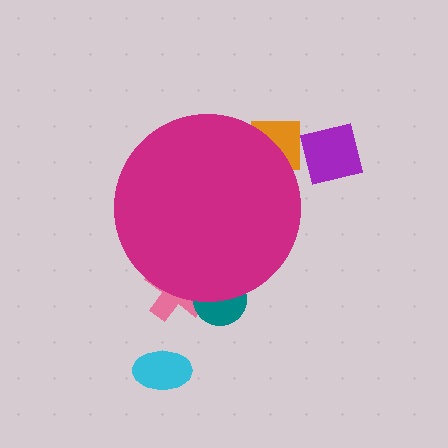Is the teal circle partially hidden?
Yes, the teal circle is partially hidden behind the magenta circle.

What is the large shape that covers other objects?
A magenta circle.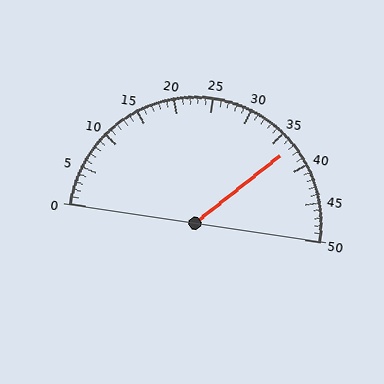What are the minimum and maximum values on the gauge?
The gauge ranges from 0 to 50.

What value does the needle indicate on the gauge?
The needle indicates approximately 37.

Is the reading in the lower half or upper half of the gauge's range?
The reading is in the upper half of the range (0 to 50).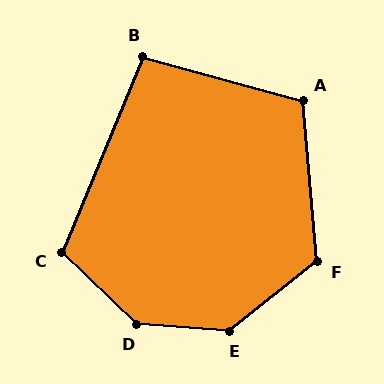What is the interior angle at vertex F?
Approximately 123 degrees (obtuse).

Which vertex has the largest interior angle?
D, at approximately 140 degrees.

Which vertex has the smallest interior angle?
B, at approximately 97 degrees.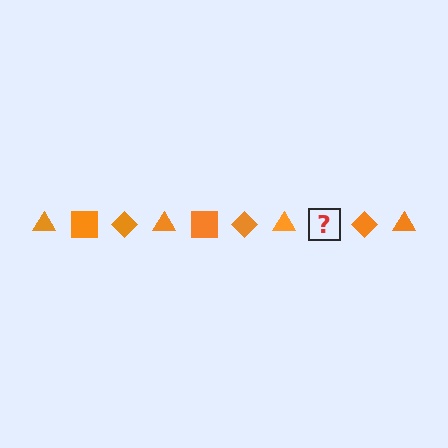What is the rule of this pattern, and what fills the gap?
The rule is that the pattern cycles through triangle, square, diamond shapes in orange. The gap should be filled with an orange square.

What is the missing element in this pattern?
The missing element is an orange square.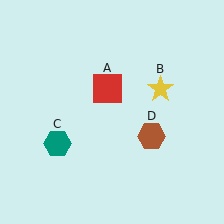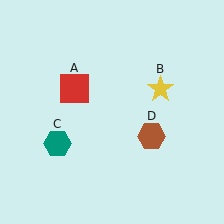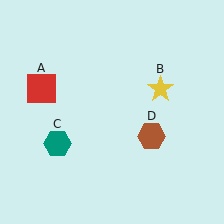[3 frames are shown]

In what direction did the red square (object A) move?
The red square (object A) moved left.